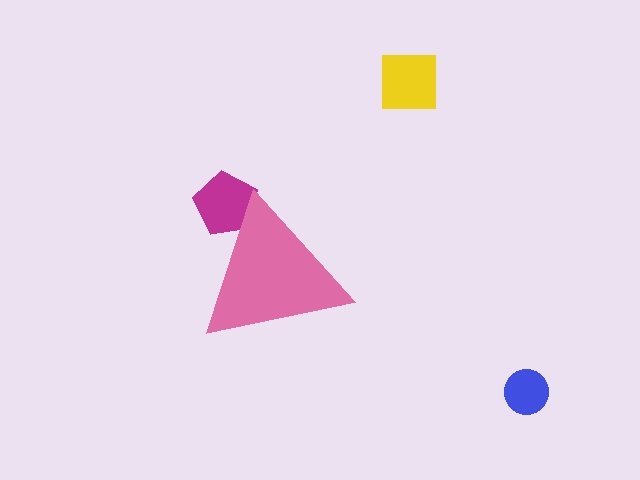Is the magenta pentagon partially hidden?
Yes, the magenta pentagon is partially hidden behind the pink triangle.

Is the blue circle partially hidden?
No, the blue circle is fully visible.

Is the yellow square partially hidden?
No, the yellow square is fully visible.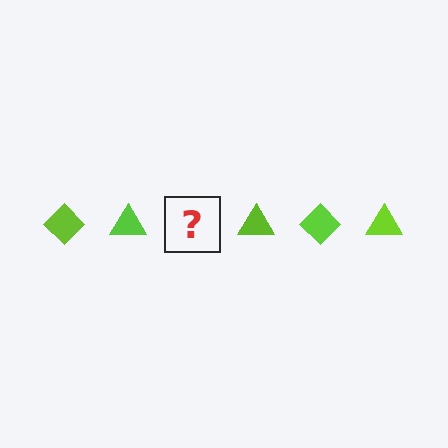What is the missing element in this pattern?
The missing element is a lime diamond.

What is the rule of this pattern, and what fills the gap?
The rule is that the pattern cycles through diamond, triangle shapes in lime. The gap should be filled with a lime diamond.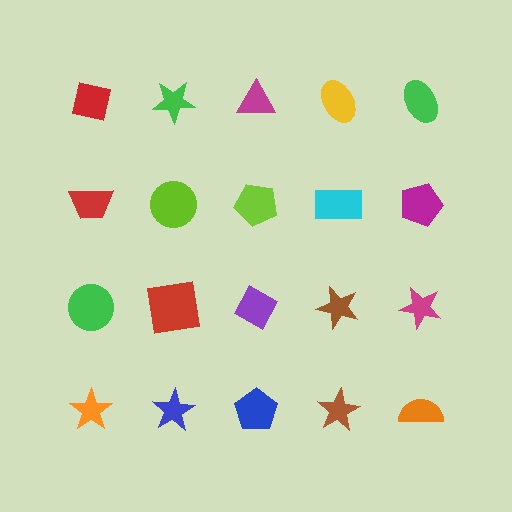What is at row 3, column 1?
A green circle.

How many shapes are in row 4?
5 shapes.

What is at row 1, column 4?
A yellow ellipse.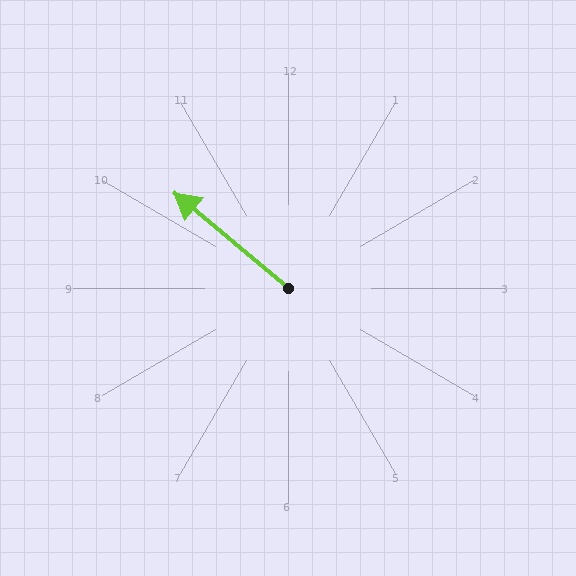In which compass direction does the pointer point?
Northwest.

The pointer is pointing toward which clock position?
Roughly 10 o'clock.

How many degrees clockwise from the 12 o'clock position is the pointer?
Approximately 310 degrees.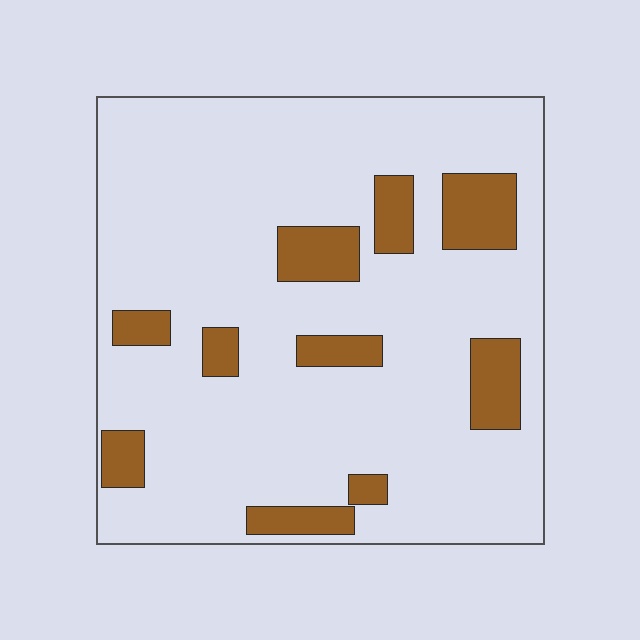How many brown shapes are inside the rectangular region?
10.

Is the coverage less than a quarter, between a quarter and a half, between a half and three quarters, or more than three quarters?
Less than a quarter.